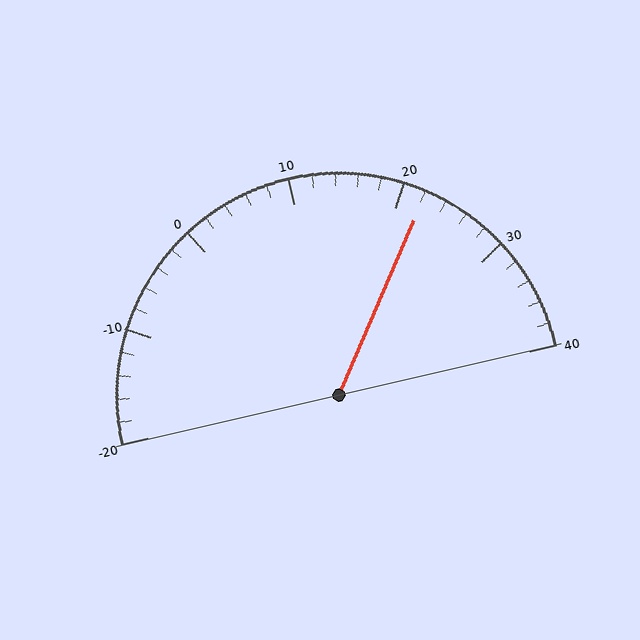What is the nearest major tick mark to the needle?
The nearest major tick mark is 20.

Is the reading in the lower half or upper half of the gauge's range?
The reading is in the upper half of the range (-20 to 40).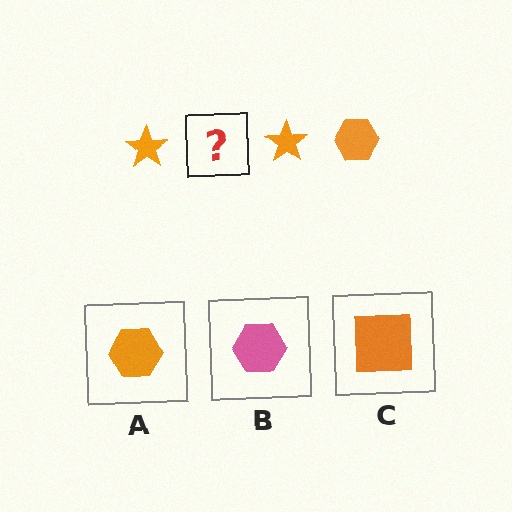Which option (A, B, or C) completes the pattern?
A.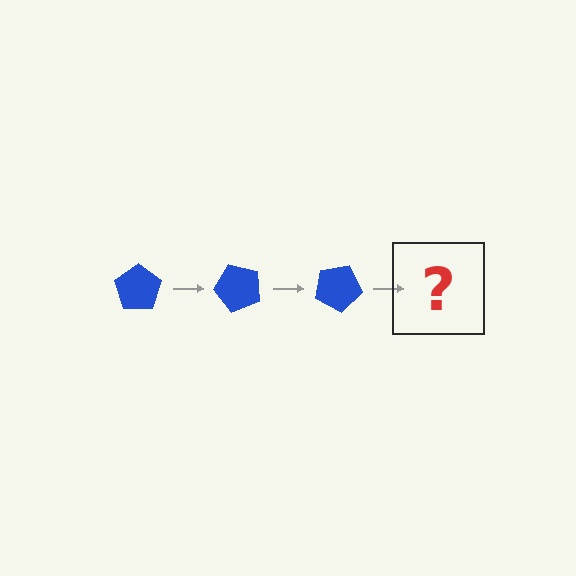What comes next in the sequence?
The next element should be a blue pentagon rotated 150 degrees.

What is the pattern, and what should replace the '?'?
The pattern is that the pentagon rotates 50 degrees each step. The '?' should be a blue pentagon rotated 150 degrees.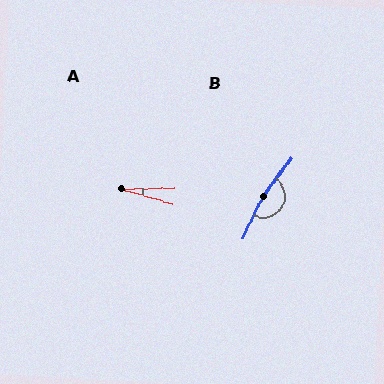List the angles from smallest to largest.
A (18°), B (170°).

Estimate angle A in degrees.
Approximately 18 degrees.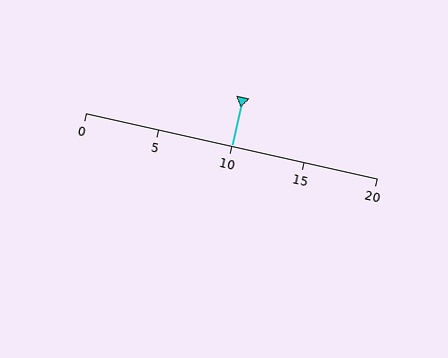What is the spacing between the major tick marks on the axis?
The major ticks are spaced 5 apart.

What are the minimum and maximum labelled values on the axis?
The axis runs from 0 to 20.